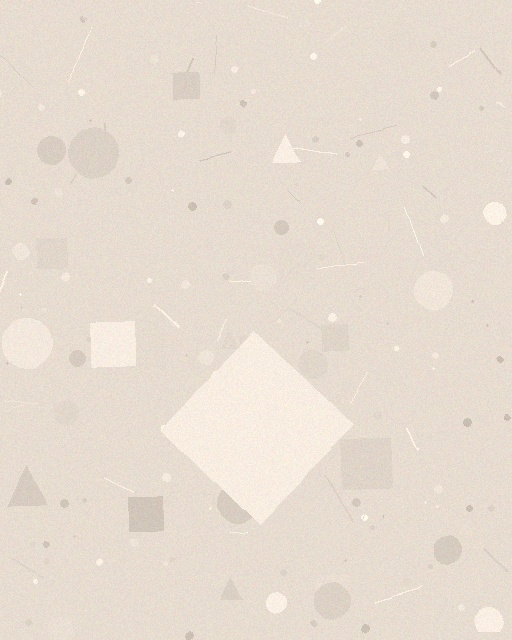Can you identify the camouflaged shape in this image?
The camouflaged shape is a diamond.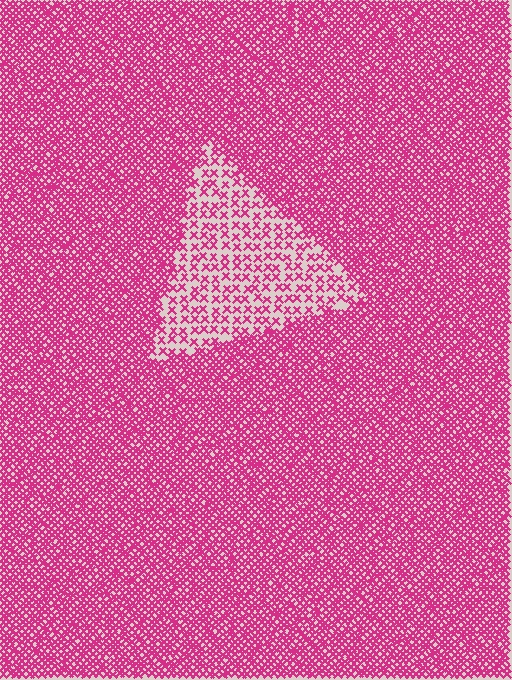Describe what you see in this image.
The image contains small magenta elements arranged at two different densities. A triangle-shaped region is visible where the elements are less densely packed than the surrounding area.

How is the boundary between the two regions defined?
The boundary is defined by a change in element density (approximately 2.6x ratio). All elements are the same color, size, and shape.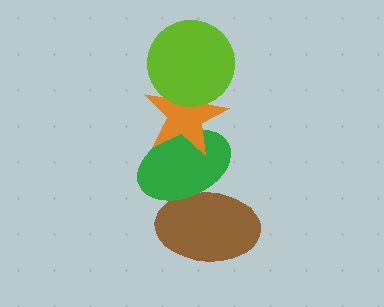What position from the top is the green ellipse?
The green ellipse is 3rd from the top.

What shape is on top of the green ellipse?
The orange star is on top of the green ellipse.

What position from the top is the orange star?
The orange star is 2nd from the top.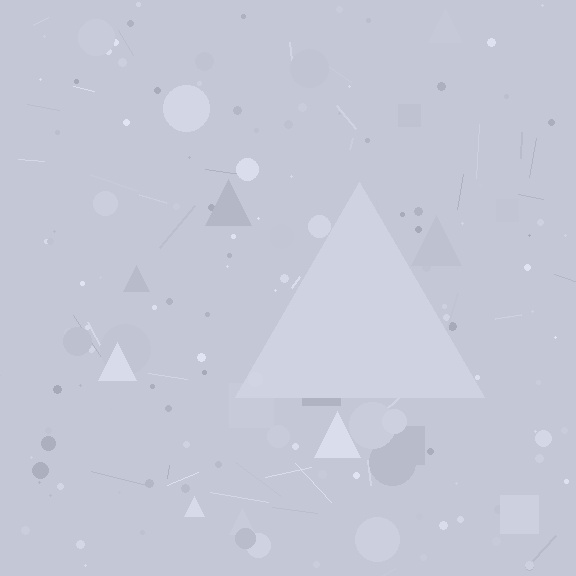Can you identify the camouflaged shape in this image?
The camouflaged shape is a triangle.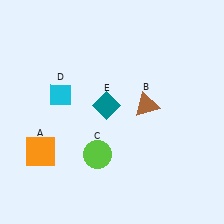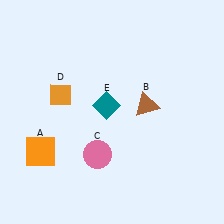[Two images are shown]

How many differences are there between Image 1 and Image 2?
There are 2 differences between the two images.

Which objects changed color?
C changed from lime to pink. D changed from cyan to orange.